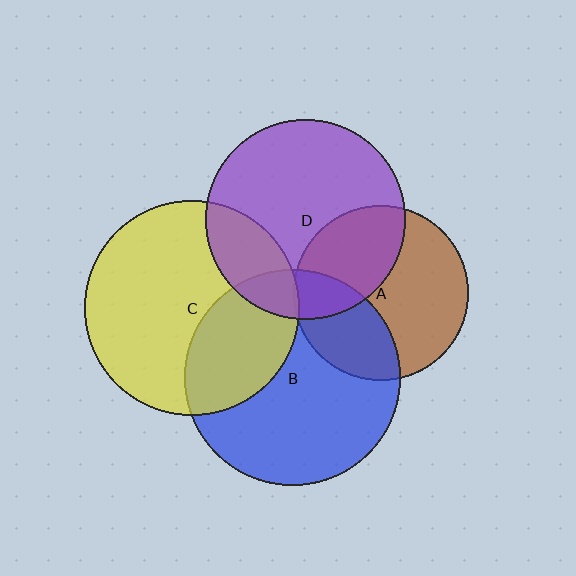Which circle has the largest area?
Circle B (blue).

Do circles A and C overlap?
Yes.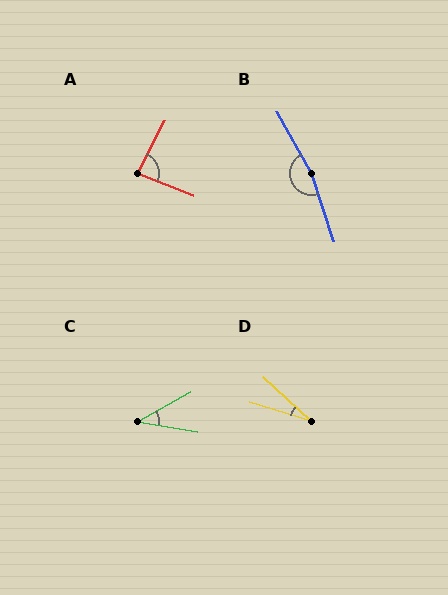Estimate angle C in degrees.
Approximately 39 degrees.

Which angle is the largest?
B, at approximately 169 degrees.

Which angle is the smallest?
D, at approximately 26 degrees.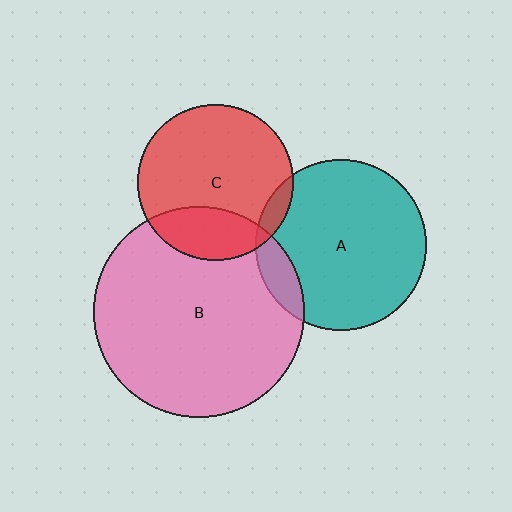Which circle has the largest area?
Circle B (pink).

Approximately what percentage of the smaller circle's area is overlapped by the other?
Approximately 10%.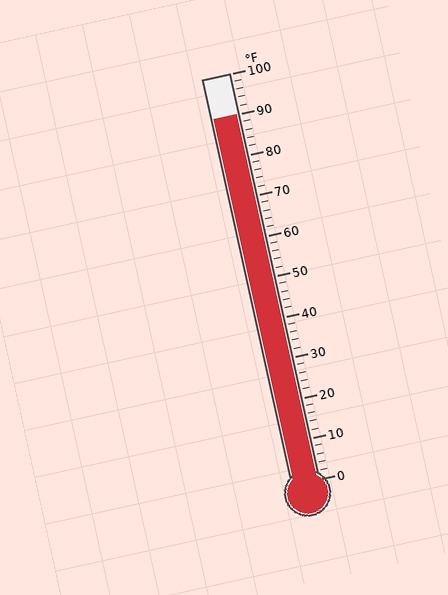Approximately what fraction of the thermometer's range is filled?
The thermometer is filled to approximately 90% of its range.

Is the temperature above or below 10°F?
The temperature is above 10°F.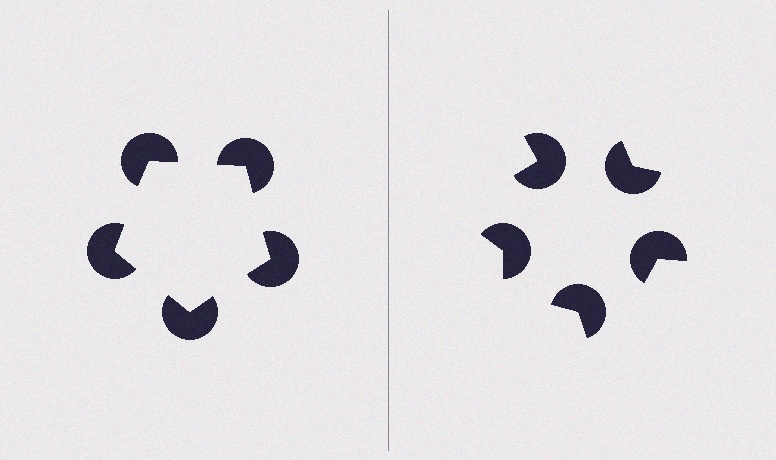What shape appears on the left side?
An illusory pentagon.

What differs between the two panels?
The pac-man discs are positioned identically on both sides; only the wedge orientations differ. On the left they align to a pentagon; on the right they are misaligned.